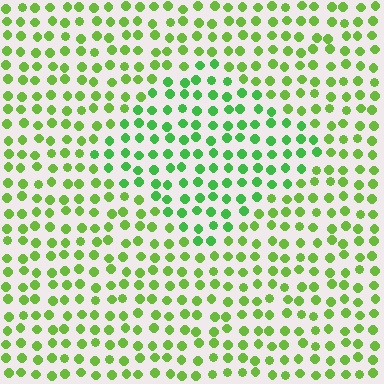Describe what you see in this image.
The image is filled with small lime elements in a uniform arrangement. A diamond-shaped region is visible where the elements are tinted to a slightly different hue, forming a subtle color boundary.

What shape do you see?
I see a diamond.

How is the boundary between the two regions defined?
The boundary is defined purely by a slight shift in hue (about 26 degrees). Spacing, size, and orientation are identical on both sides.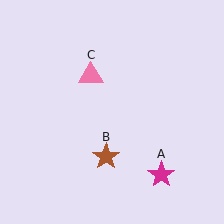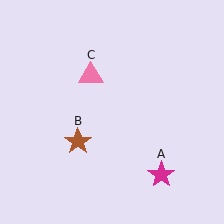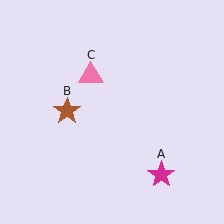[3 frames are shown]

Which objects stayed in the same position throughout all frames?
Magenta star (object A) and pink triangle (object C) remained stationary.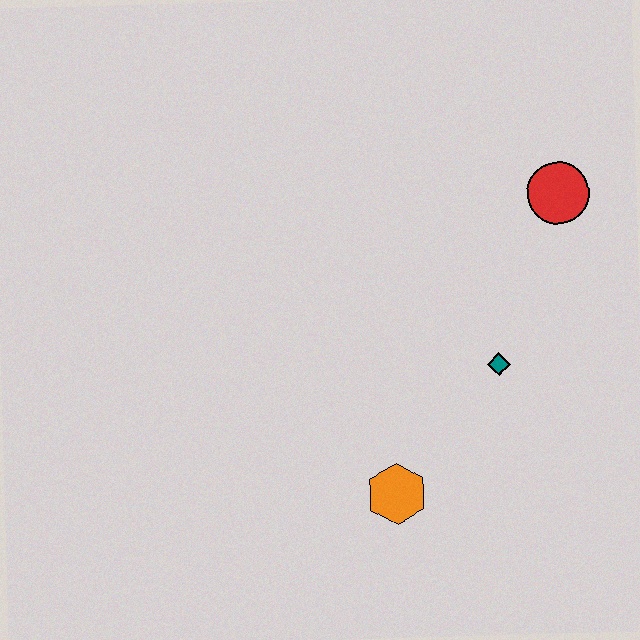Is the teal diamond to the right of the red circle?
No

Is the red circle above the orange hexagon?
Yes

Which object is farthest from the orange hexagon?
The red circle is farthest from the orange hexagon.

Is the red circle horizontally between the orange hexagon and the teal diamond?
No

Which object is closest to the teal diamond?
The orange hexagon is closest to the teal diamond.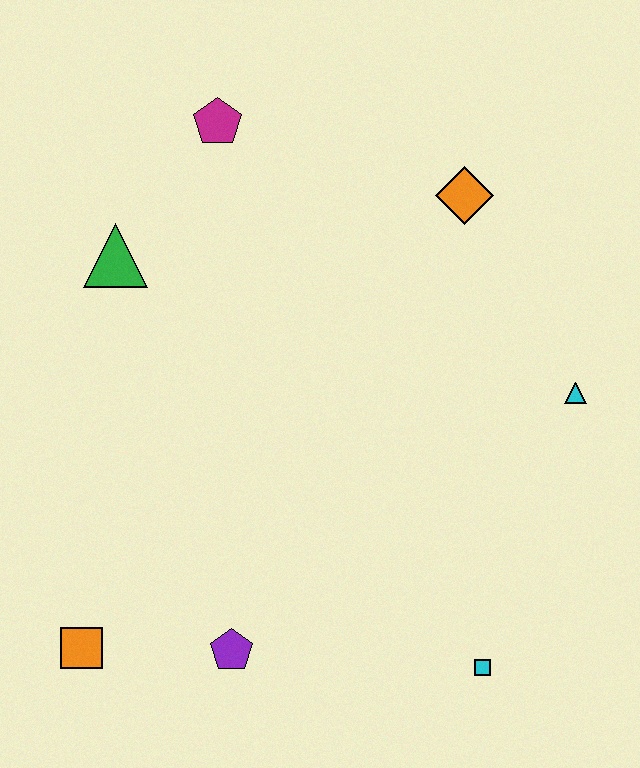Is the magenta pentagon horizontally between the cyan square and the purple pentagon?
No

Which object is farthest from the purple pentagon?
The magenta pentagon is farthest from the purple pentagon.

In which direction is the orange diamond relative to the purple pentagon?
The orange diamond is above the purple pentagon.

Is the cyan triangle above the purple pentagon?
Yes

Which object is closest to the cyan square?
The purple pentagon is closest to the cyan square.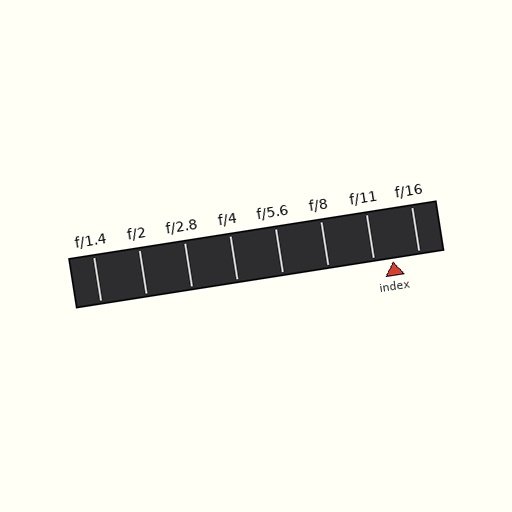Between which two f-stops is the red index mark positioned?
The index mark is between f/11 and f/16.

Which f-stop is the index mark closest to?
The index mark is closest to f/11.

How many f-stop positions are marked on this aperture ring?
There are 8 f-stop positions marked.